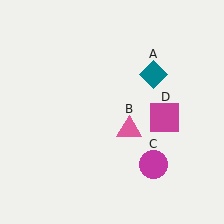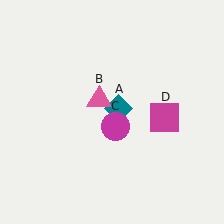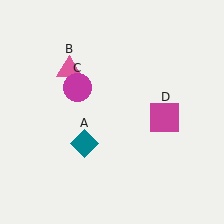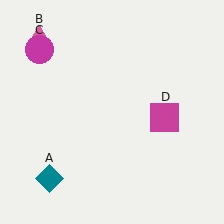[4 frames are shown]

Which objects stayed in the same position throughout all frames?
Magenta square (object D) remained stationary.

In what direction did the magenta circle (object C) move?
The magenta circle (object C) moved up and to the left.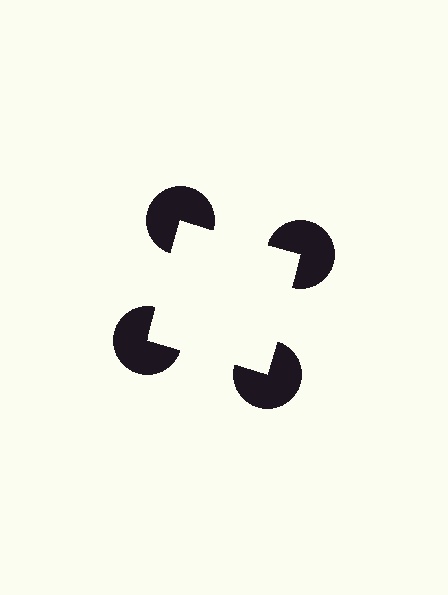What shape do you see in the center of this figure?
An illusory square — its edges are inferred from the aligned wedge cuts in the pac-man discs, not physically drawn.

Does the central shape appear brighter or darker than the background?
It typically appears slightly brighter than the background, even though no actual brightness change is drawn.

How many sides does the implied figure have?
4 sides.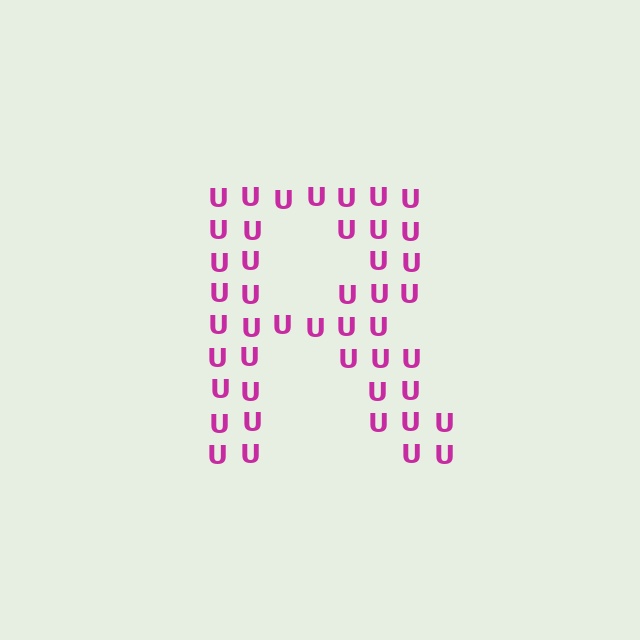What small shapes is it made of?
It is made of small letter U's.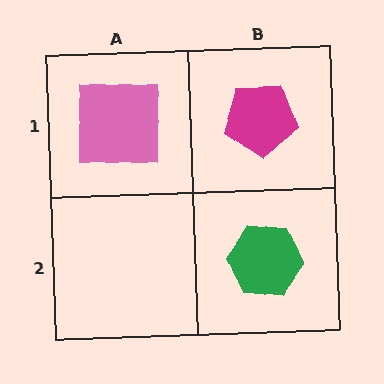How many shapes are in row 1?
2 shapes.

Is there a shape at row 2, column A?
No, that cell is empty.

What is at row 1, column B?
A magenta pentagon.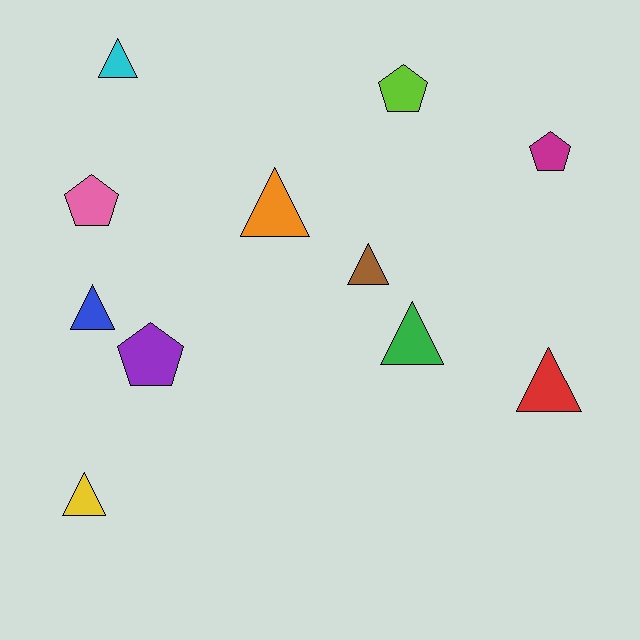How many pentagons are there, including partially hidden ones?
There are 4 pentagons.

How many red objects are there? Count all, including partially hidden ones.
There is 1 red object.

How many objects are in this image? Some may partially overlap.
There are 11 objects.